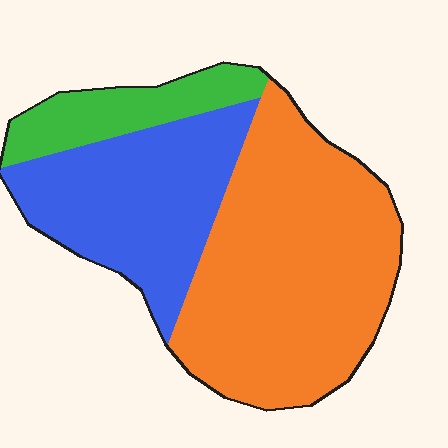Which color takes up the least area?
Green, at roughly 15%.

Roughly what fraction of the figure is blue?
Blue takes up between a sixth and a third of the figure.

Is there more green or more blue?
Blue.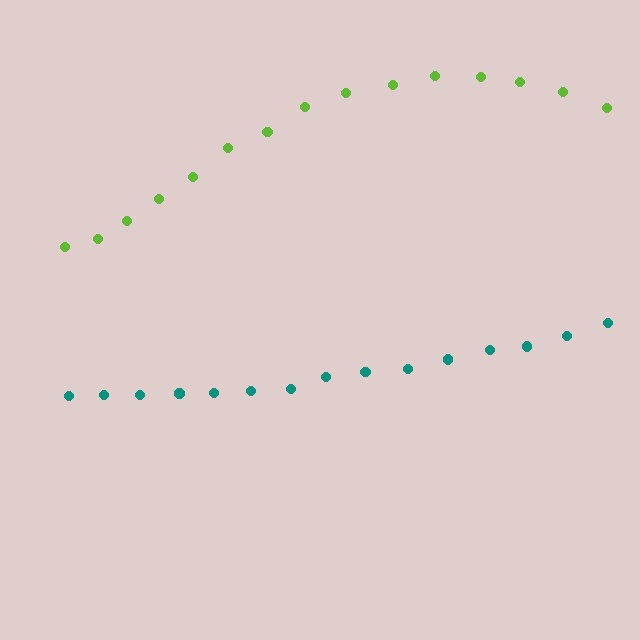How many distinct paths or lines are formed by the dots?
There are 2 distinct paths.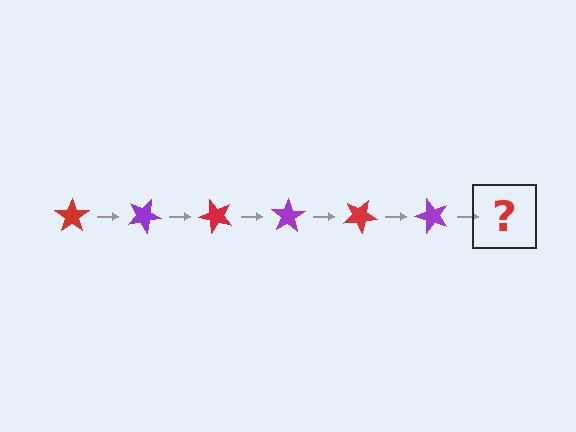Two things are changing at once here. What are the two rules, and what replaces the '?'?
The two rules are that it rotates 25 degrees each step and the color cycles through red and purple. The '?' should be a red star, rotated 150 degrees from the start.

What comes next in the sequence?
The next element should be a red star, rotated 150 degrees from the start.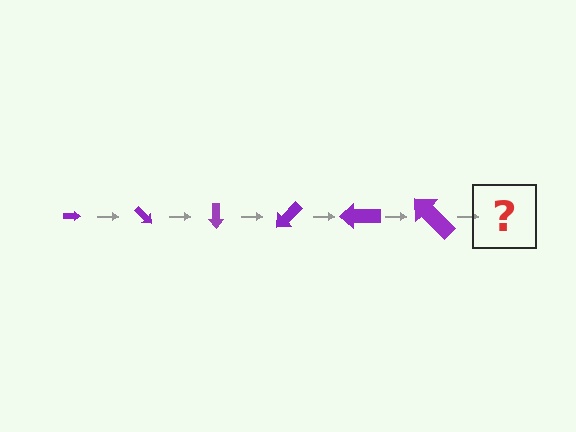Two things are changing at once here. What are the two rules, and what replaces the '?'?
The two rules are that the arrow grows larger each step and it rotates 45 degrees each step. The '?' should be an arrow, larger than the previous one and rotated 270 degrees from the start.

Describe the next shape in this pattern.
It should be an arrow, larger than the previous one and rotated 270 degrees from the start.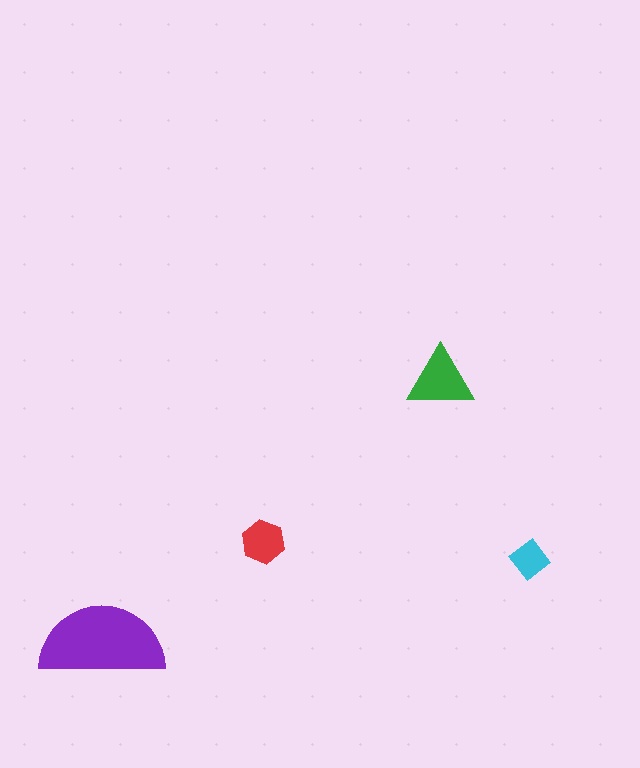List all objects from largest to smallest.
The purple semicircle, the green triangle, the red hexagon, the cyan diamond.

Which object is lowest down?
The purple semicircle is bottommost.